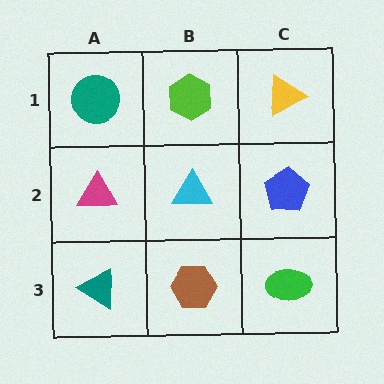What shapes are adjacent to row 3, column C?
A blue pentagon (row 2, column C), a brown hexagon (row 3, column B).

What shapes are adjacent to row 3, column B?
A cyan triangle (row 2, column B), a teal triangle (row 3, column A), a green ellipse (row 3, column C).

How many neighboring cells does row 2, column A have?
3.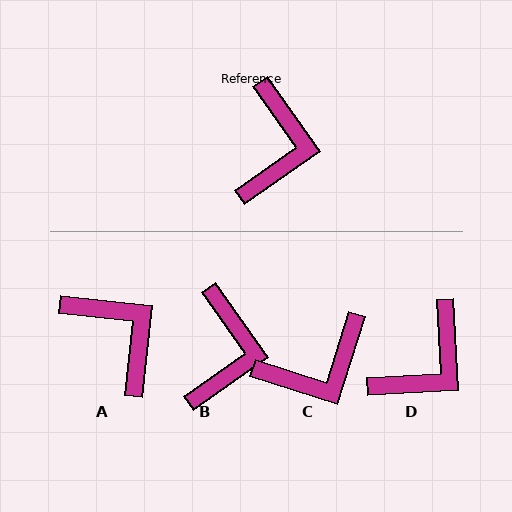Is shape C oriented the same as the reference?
No, it is off by about 53 degrees.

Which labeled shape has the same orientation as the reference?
B.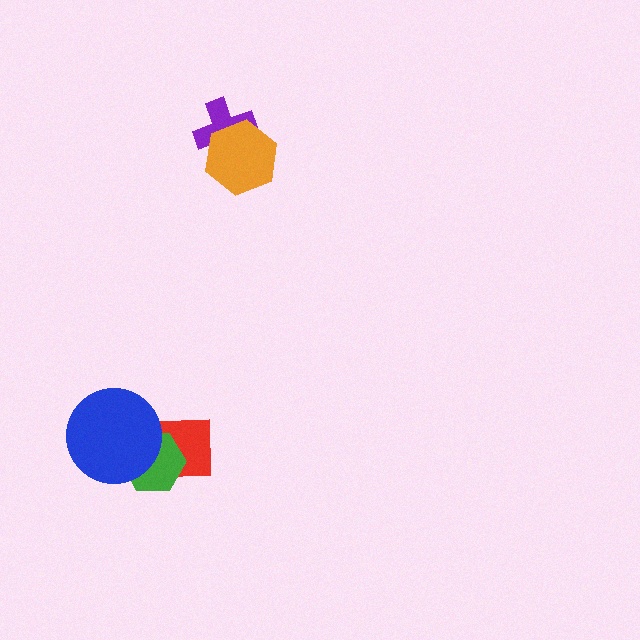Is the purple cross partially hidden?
Yes, it is partially covered by another shape.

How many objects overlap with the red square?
2 objects overlap with the red square.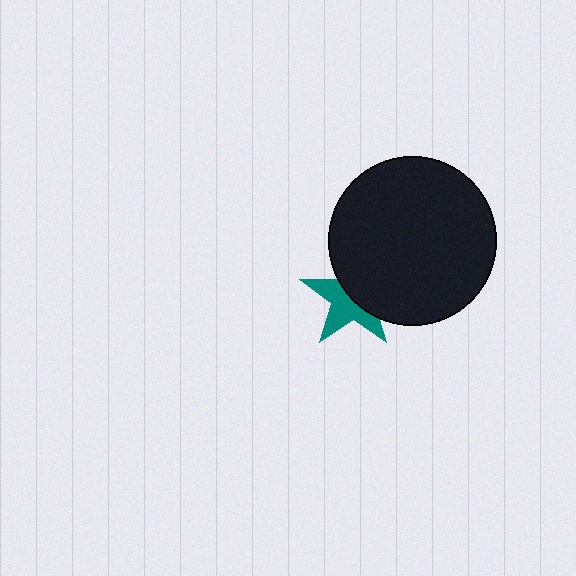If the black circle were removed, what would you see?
You would see the complete teal star.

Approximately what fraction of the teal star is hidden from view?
Roughly 48% of the teal star is hidden behind the black circle.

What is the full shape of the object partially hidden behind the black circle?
The partially hidden object is a teal star.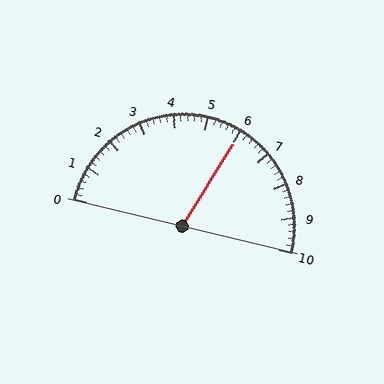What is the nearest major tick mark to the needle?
The nearest major tick mark is 6.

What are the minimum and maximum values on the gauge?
The gauge ranges from 0 to 10.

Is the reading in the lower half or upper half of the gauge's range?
The reading is in the upper half of the range (0 to 10).